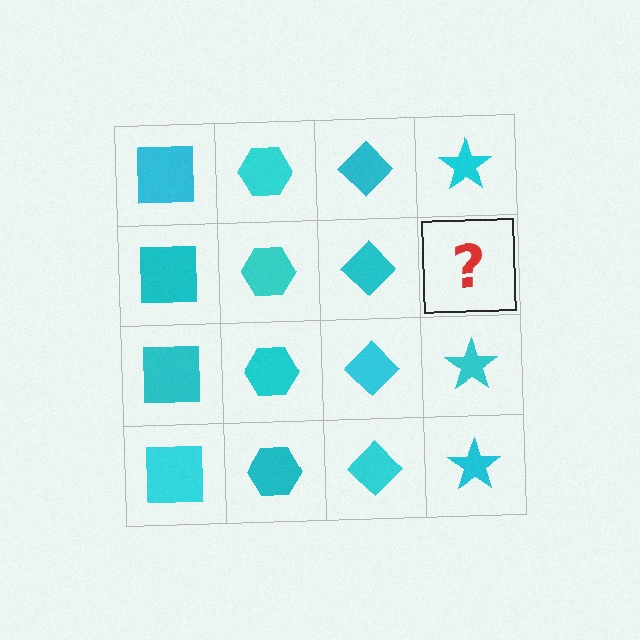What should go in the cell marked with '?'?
The missing cell should contain a cyan star.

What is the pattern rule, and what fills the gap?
The rule is that each column has a consistent shape. The gap should be filled with a cyan star.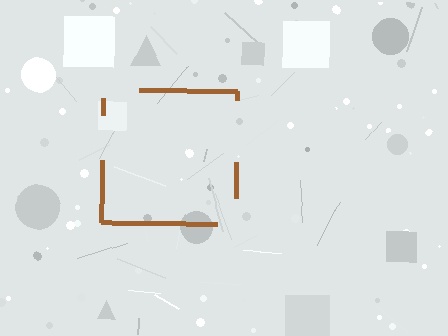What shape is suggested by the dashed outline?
The dashed outline suggests a square.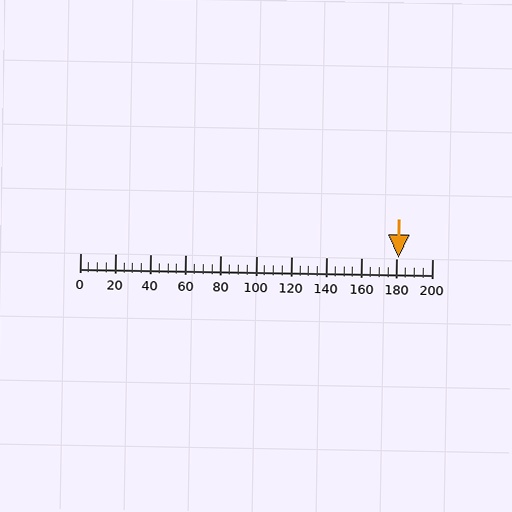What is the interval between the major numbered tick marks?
The major tick marks are spaced 20 units apart.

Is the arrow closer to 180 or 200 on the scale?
The arrow is closer to 180.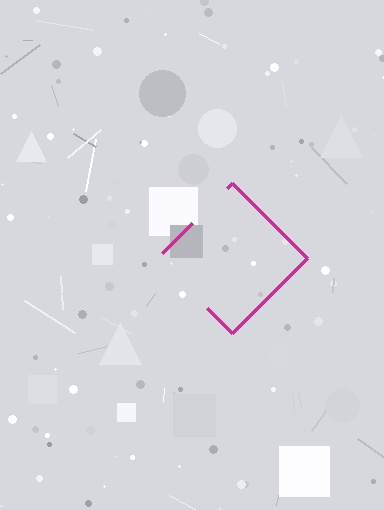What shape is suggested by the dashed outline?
The dashed outline suggests a diamond.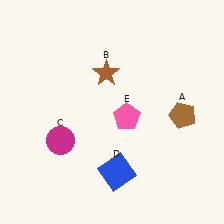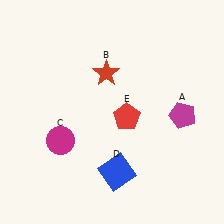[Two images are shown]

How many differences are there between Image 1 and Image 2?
There are 3 differences between the two images.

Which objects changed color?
A changed from brown to magenta. B changed from brown to red. E changed from pink to red.